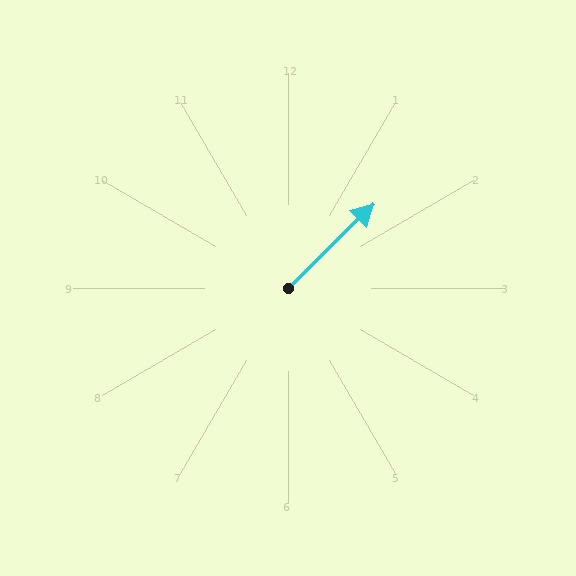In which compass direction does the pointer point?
Northeast.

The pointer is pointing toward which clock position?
Roughly 2 o'clock.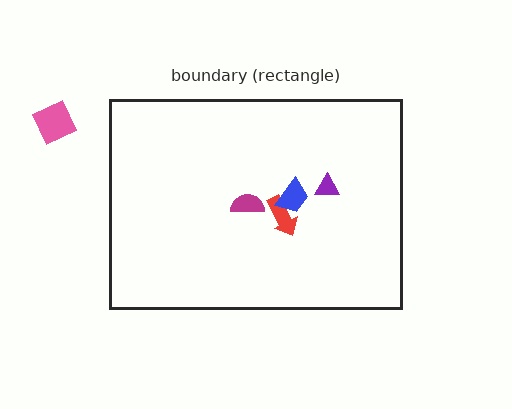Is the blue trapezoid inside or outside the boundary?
Inside.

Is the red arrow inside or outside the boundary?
Inside.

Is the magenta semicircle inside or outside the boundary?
Inside.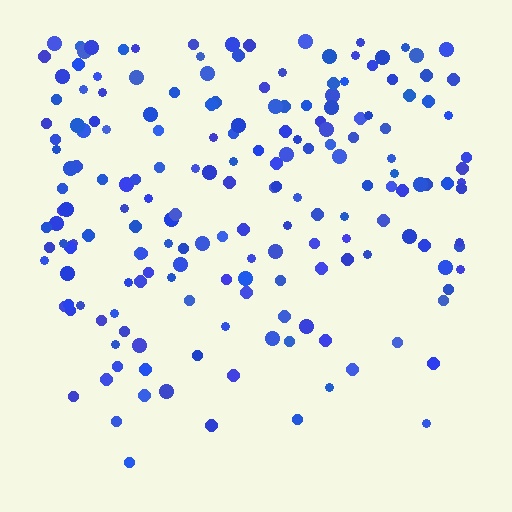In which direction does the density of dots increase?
From bottom to top, with the top side densest.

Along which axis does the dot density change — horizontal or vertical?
Vertical.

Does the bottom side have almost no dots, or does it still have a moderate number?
Still a moderate number, just noticeably fewer than the top.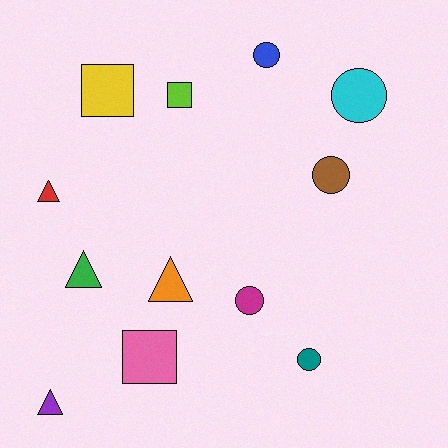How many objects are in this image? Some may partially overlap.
There are 12 objects.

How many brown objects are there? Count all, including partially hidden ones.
There is 1 brown object.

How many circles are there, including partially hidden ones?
There are 5 circles.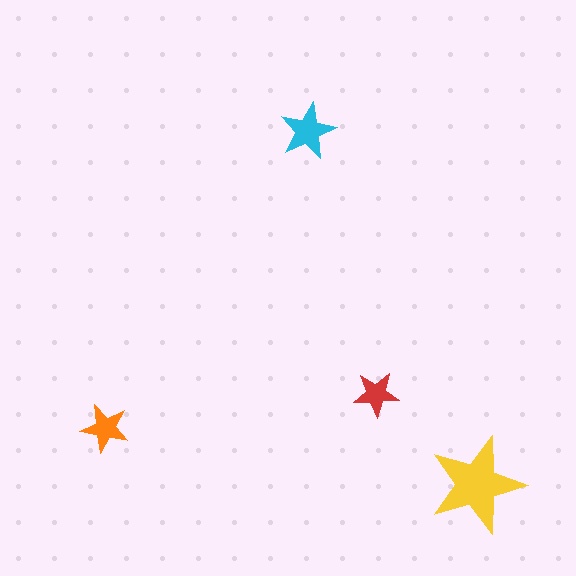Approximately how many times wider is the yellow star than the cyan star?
About 1.5 times wider.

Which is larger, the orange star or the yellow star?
The yellow one.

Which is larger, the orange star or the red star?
The orange one.